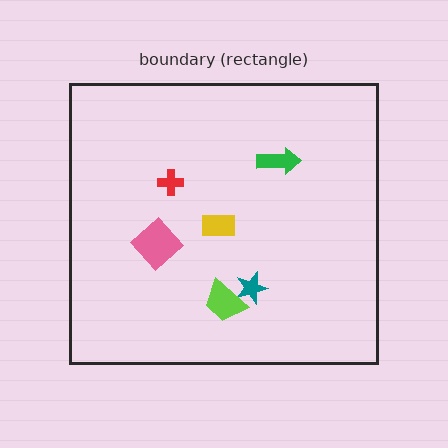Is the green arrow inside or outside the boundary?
Inside.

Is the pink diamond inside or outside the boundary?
Inside.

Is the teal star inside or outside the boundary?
Inside.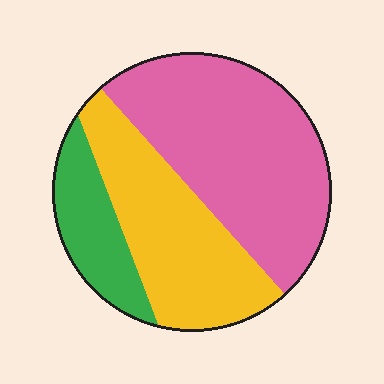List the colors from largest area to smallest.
From largest to smallest: pink, yellow, green.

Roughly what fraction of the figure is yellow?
Yellow covers about 35% of the figure.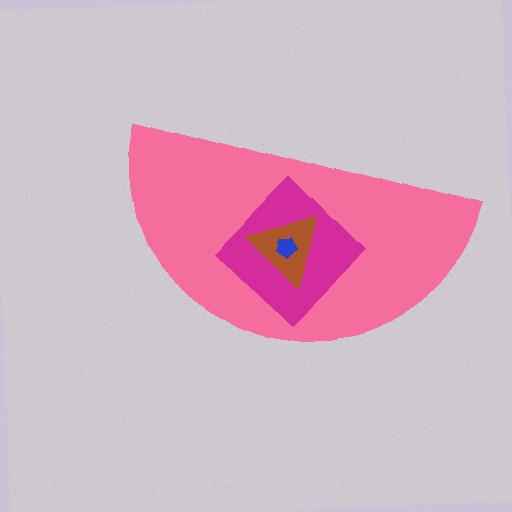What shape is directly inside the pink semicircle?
The magenta diamond.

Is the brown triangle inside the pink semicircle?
Yes.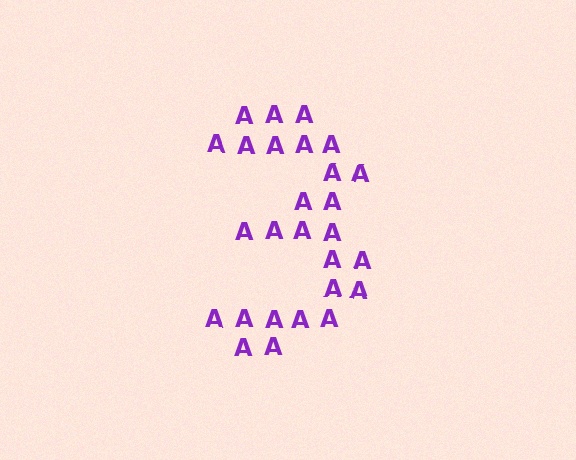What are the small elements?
The small elements are letter A's.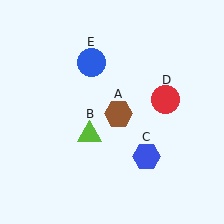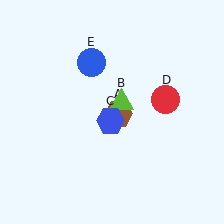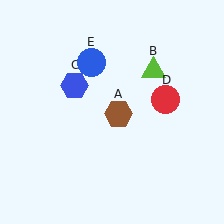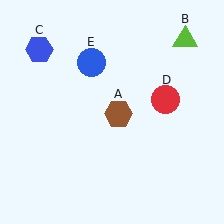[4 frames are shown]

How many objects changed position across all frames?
2 objects changed position: lime triangle (object B), blue hexagon (object C).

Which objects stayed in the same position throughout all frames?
Brown hexagon (object A) and red circle (object D) and blue circle (object E) remained stationary.